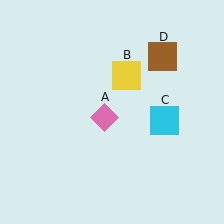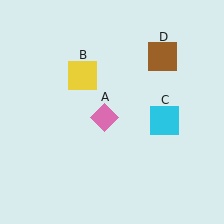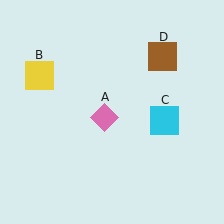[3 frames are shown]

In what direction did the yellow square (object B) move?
The yellow square (object B) moved left.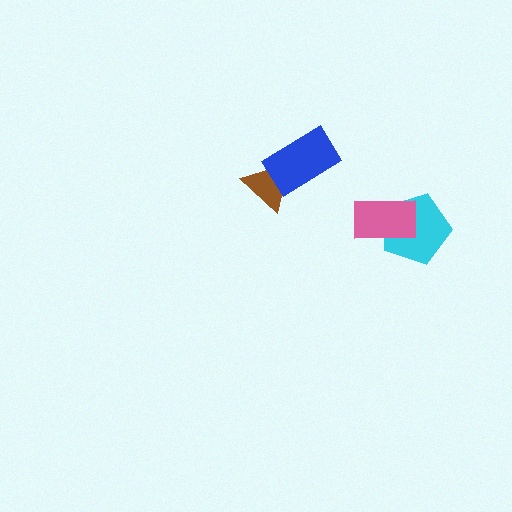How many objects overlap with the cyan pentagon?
1 object overlaps with the cyan pentagon.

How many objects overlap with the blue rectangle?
1 object overlaps with the blue rectangle.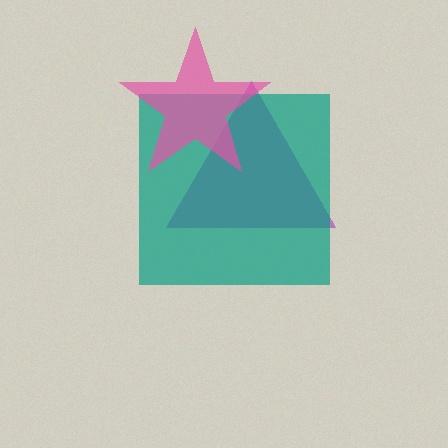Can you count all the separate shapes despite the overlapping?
Yes, there are 3 separate shapes.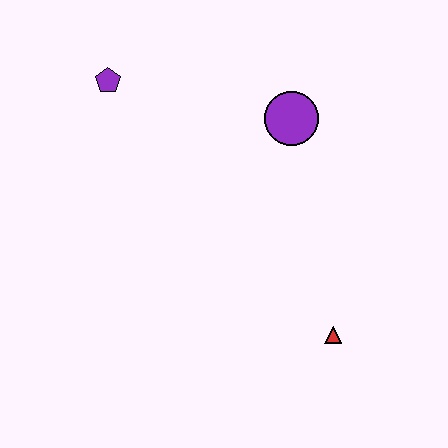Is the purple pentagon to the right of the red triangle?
No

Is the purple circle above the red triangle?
Yes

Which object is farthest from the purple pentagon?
The red triangle is farthest from the purple pentagon.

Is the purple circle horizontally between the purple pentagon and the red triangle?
Yes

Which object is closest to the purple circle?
The purple pentagon is closest to the purple circle.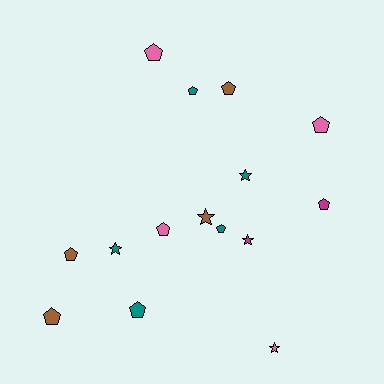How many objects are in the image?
There are 15 objects.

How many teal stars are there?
There are 2 teal stars.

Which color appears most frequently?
Teal, with 5 objects.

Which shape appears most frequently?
Pentagon, with 10 objects.